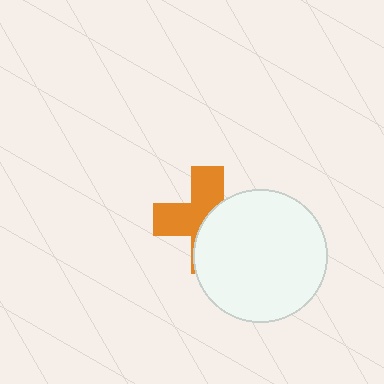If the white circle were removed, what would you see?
You would see the complete orange cross.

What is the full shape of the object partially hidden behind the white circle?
The partially hidden object is an orange cross.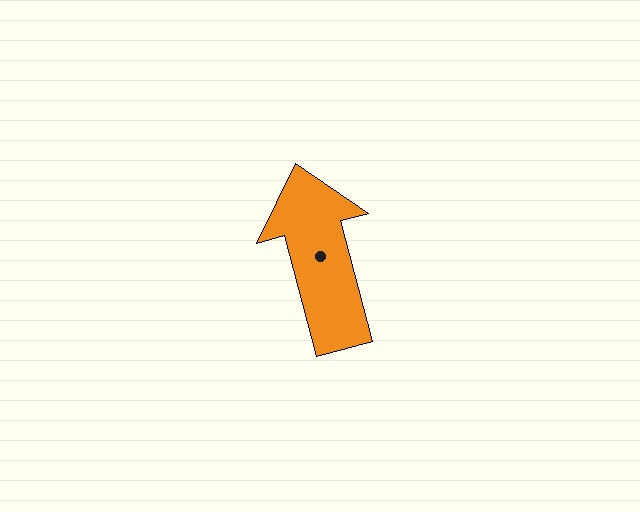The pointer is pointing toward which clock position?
Roughly 12 o'clock.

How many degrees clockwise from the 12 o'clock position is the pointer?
Approximately 345 degrees.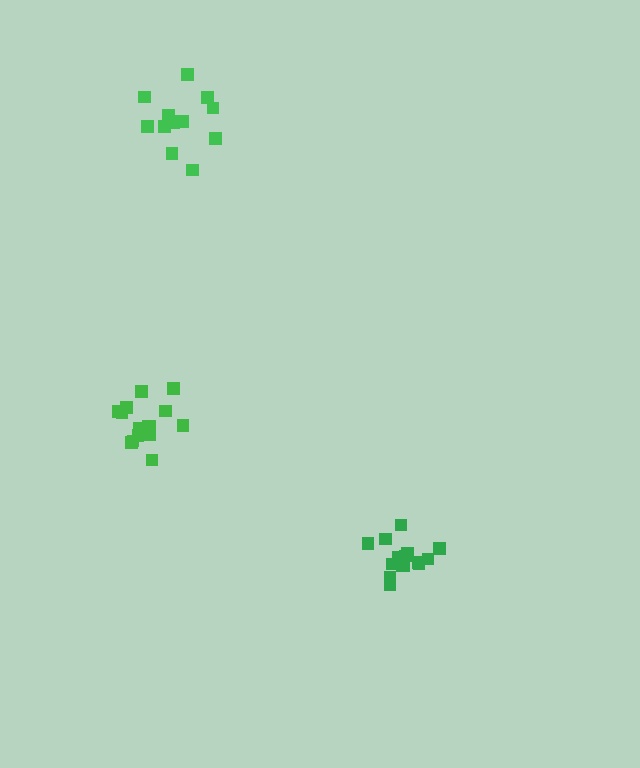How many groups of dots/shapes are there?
There are 3 groups.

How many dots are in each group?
Group 1: 13 dots, Group 2: 18 dots, Group 3: 15 dots (46 total).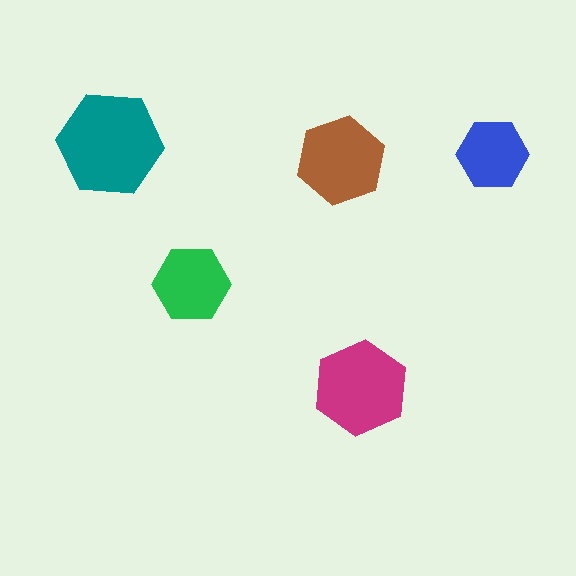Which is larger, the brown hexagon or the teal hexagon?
The teal one.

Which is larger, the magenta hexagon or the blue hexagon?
The magenta one.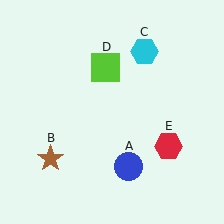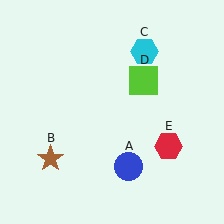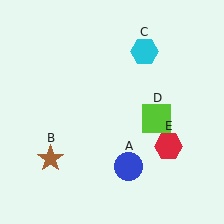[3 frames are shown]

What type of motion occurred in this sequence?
The lime square (object D) rotated clockwise around the center of the scene.